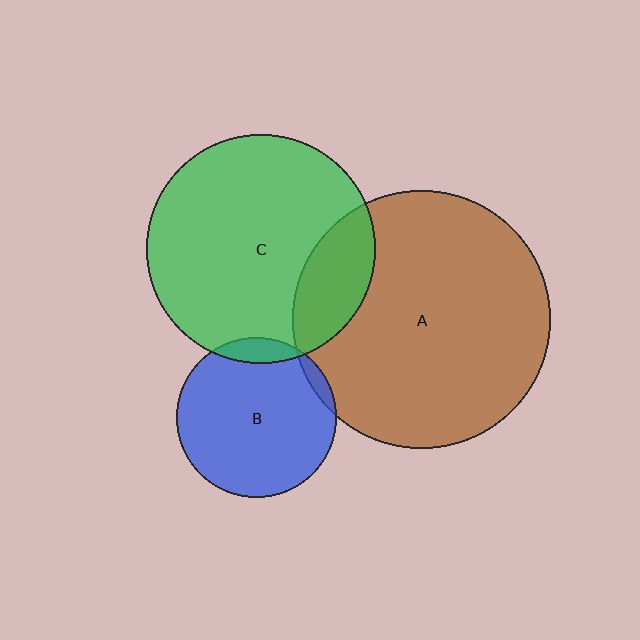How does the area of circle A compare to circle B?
Approximately 2.6 times.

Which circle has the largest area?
Circle A (brown).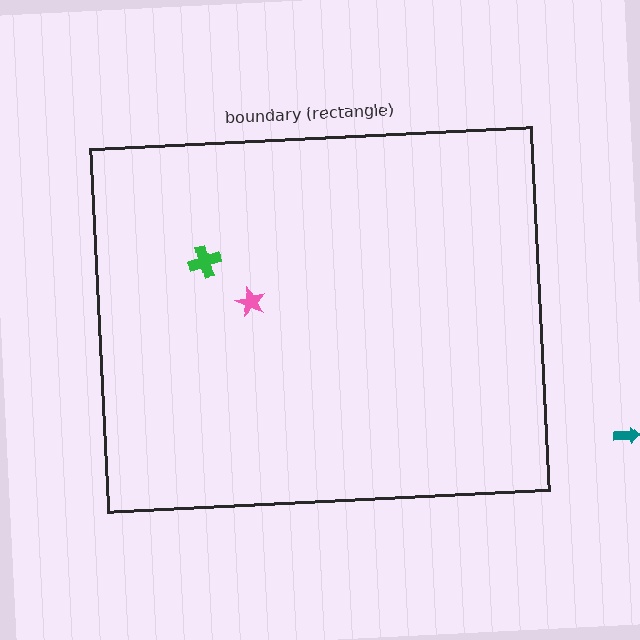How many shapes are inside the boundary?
2 inside, 1 outside.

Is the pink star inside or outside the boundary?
Inside.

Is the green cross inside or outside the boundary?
Inside.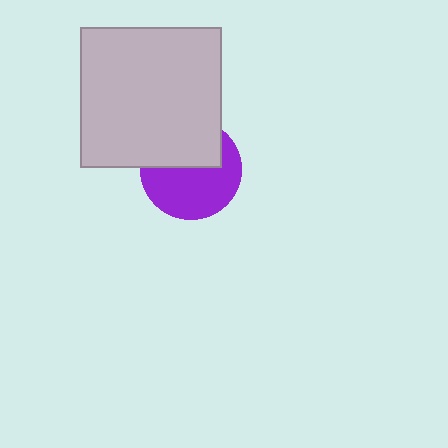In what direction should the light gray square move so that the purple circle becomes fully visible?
The light gray square should move up. That is the shortest direction to clear the overlap and leave the purple circle fully visible.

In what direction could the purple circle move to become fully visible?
The purple circle could move down. That would shift it out from behind the light gray square entirely.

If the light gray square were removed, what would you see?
You would see the complete purple circle.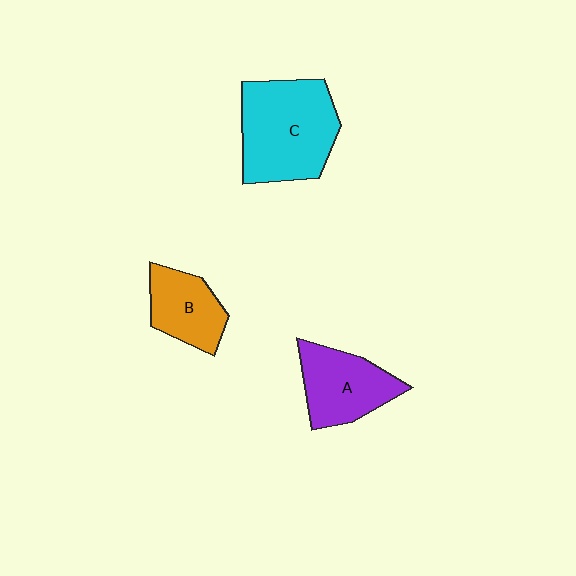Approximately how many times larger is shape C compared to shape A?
Approximately 1.5 times.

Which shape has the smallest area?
Shape B (orange).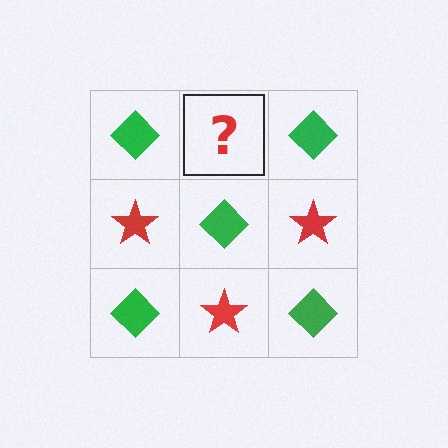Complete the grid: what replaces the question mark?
The question mark should be replaced with a red star.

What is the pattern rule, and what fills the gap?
The rule is that it alternates green diamond and red star in a checkerboard pattern. The gap should be filled with a red star.